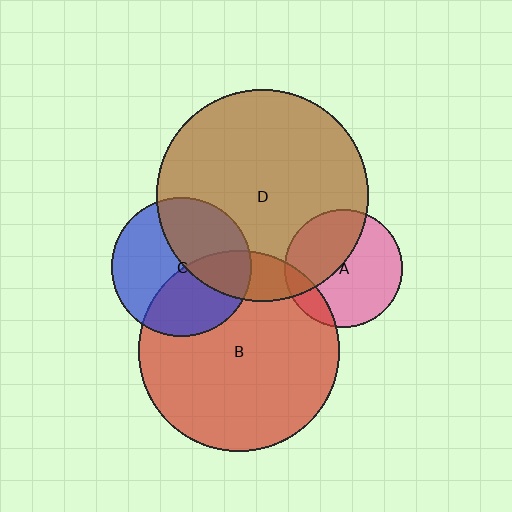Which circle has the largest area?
Circle D (brown).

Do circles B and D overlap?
Yes.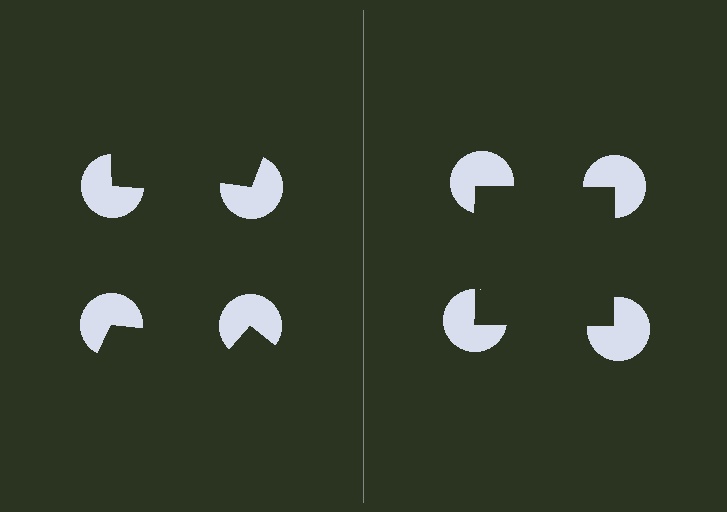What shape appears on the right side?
An illusory square.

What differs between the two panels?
The pac-man discs are positioned identically on both sides; only the wedge orientations differ. On the right they align to a square; on the left they are misaligned.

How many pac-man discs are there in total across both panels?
8 — 4 on each side.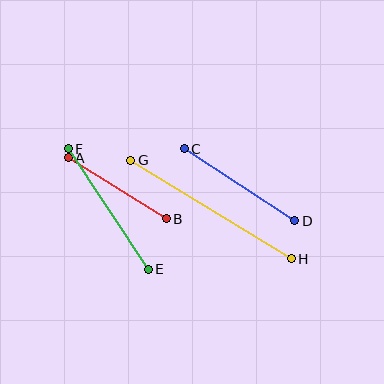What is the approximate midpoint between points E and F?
The midpoint is at approximately (108, 209) pixels.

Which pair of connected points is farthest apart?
Points G and H are farthest apart.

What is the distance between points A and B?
The distance is approximately 116 pixels.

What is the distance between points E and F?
The distance is approximately 145 pixels.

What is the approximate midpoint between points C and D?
The midpoint is at approximately (239, 185) pixels.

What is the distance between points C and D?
The distance is approximately 132 pixels.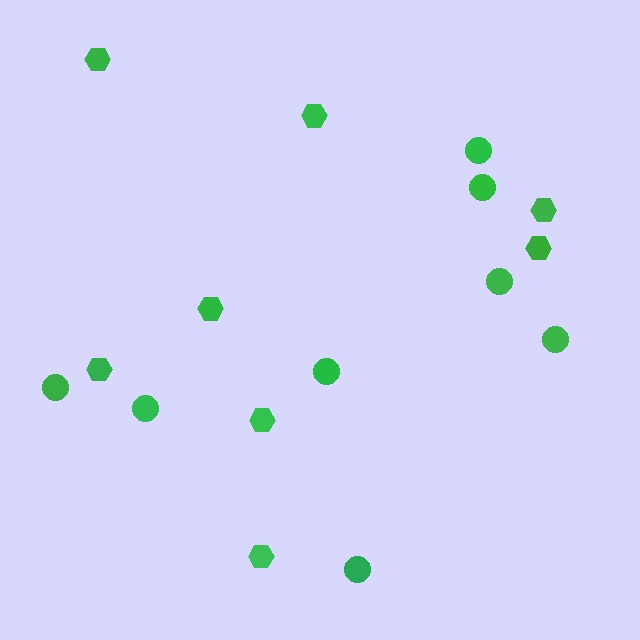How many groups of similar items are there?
There are 2 groups: one group of hexagons (8) and one group of circles (8).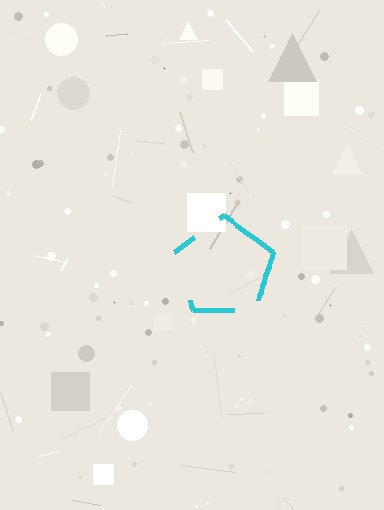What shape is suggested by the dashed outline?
The dashed outline suggests a pentagon.